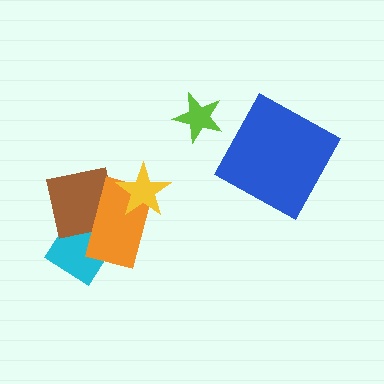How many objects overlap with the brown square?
3 objects overlap with the brown square.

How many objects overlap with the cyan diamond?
2 objects overlap with the cyan diamond.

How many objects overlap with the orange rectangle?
3 objects overlap with the orange rectangle.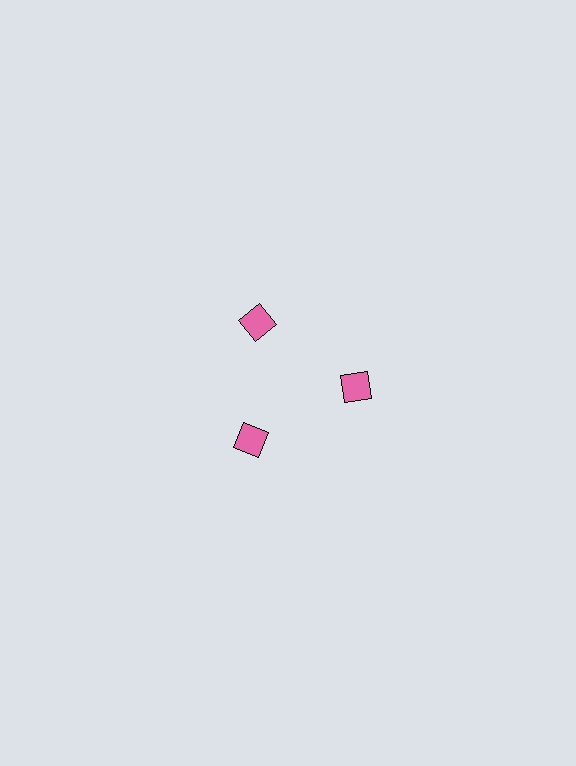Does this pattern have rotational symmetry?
Yes, this pattern has 3-fold rotational symmetry. It looks the same after rotating 120 degrees around the center.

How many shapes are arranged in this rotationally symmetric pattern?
There are 3 shapes, arranged in 3 groups of 1.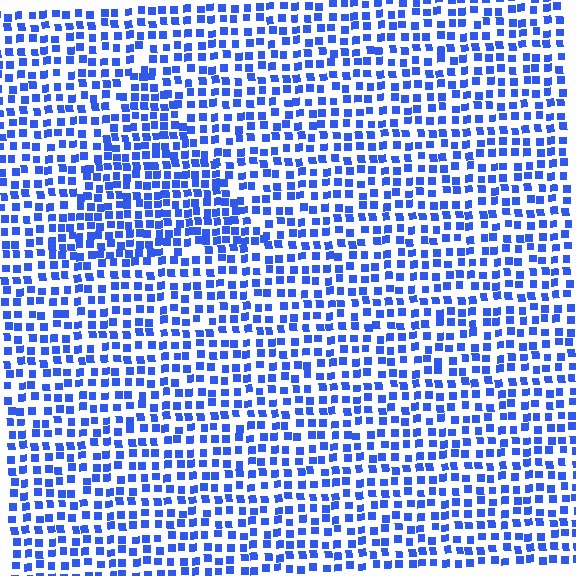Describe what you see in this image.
The image contains small blue elements arranged at two different densities. A triangle-shaped region is visible where the elements are more densely packed than the surrounding area.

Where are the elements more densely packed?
The elements are more densely packed inside the triangle boundary.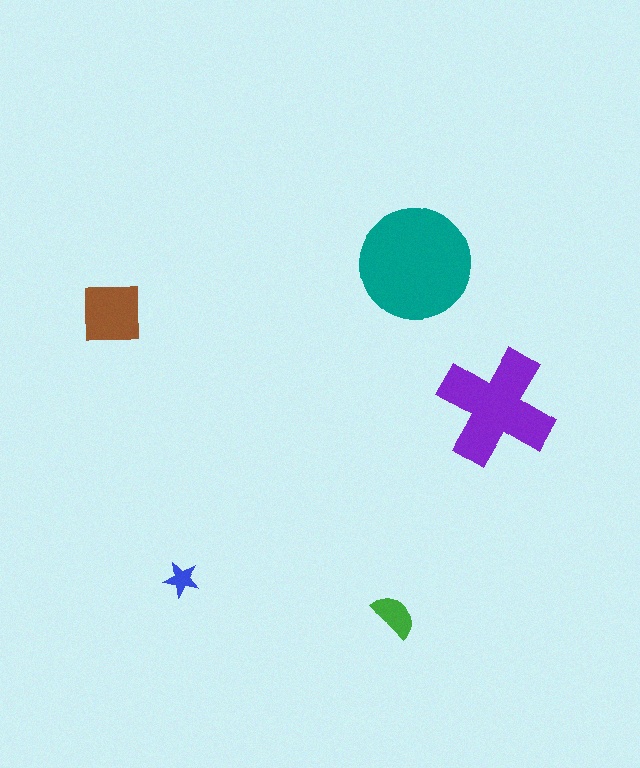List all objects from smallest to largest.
The blue star, the green semicircle, the brown square, the purple cross, the teal circle.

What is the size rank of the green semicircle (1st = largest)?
4th.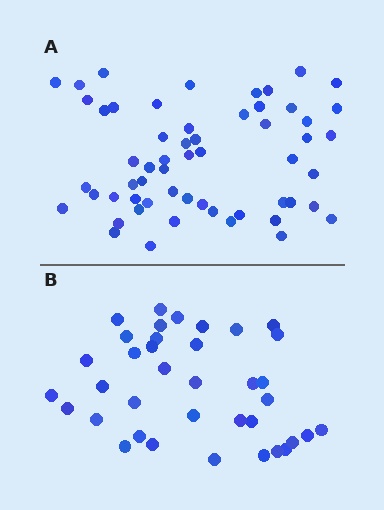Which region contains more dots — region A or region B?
Region A (the top region) has more dots.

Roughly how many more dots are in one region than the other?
Region A has approximately 20 more dots than region B.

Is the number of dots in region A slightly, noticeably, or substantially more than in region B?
Region A has substantially more. The ratio is roughly 1.5 to 1.